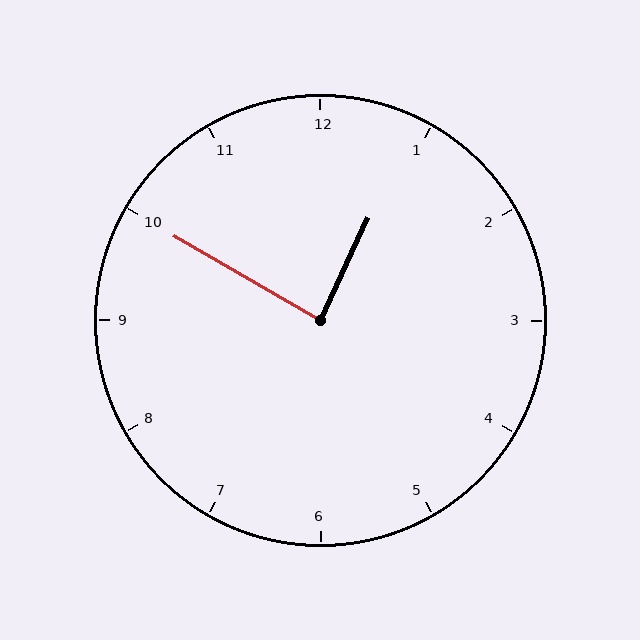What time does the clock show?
12:50.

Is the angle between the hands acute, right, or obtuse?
It is right.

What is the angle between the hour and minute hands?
Approximately 85 degrees.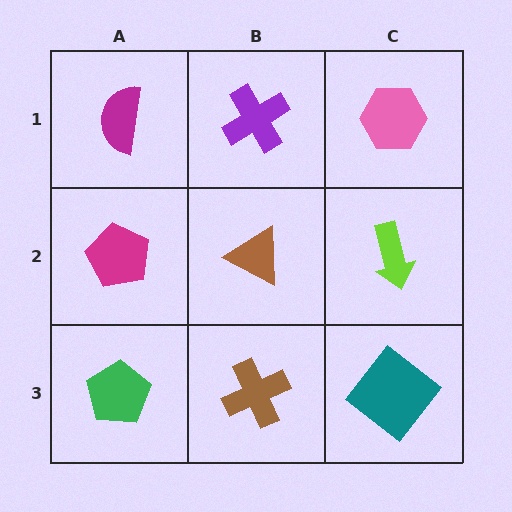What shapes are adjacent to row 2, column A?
A magenta semicircle (row 1, column A), a green pentagon (row 3, column A), a brown triangle (row 2, column B).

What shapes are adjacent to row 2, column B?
A purple cross (row 1, column B), a brown cross (row 3, column B), a magenta pentagon (row 2, column A), a lime arrow (row 2, column C).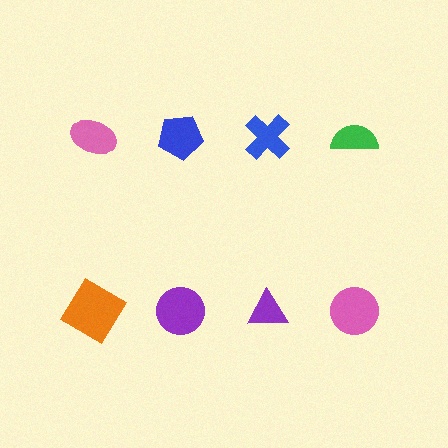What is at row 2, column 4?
A pink circle.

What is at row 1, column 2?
A blue pentagon.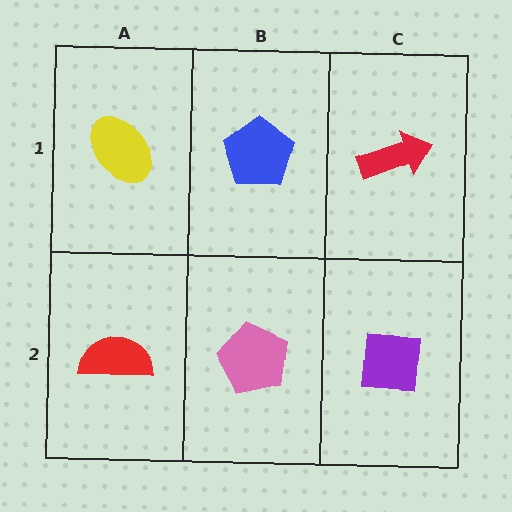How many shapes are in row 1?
3 shapes.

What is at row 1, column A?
A yellow ellipse.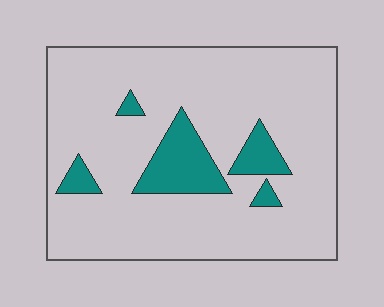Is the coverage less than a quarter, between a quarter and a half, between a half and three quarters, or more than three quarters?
Less than a quarter.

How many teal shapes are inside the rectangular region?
5.